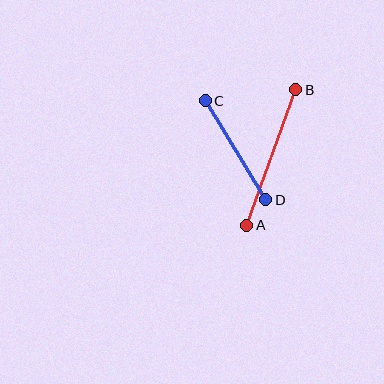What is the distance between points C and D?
The distance is approximately 116 pixels.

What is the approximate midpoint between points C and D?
The midpoint is at approximately (236, 150) pixels.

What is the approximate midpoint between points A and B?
The midpoint is at approximately (271, 158) pixels.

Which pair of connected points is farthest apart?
Points A and B are farthest apart.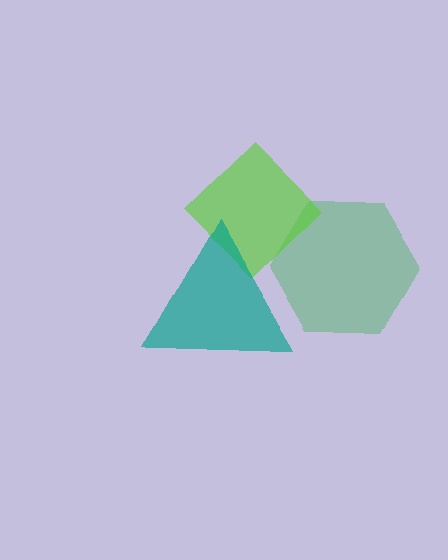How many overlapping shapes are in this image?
There are 3 overlapping shapes in the image.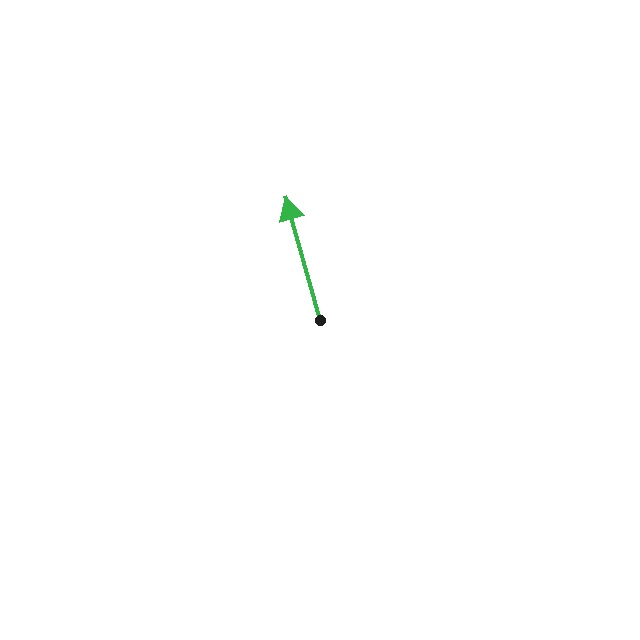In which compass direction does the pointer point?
North.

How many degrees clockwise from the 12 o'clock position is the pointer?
Approximately 345 degrees.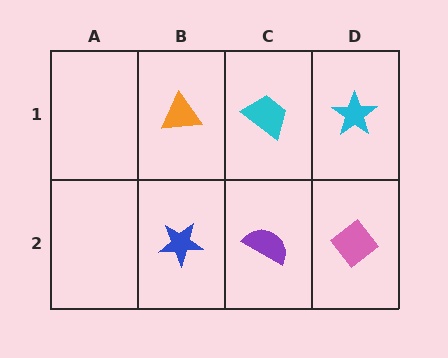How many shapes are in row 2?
3 shapes.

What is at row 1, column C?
A cyan trapezoid.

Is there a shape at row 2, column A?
No, that cell is empty.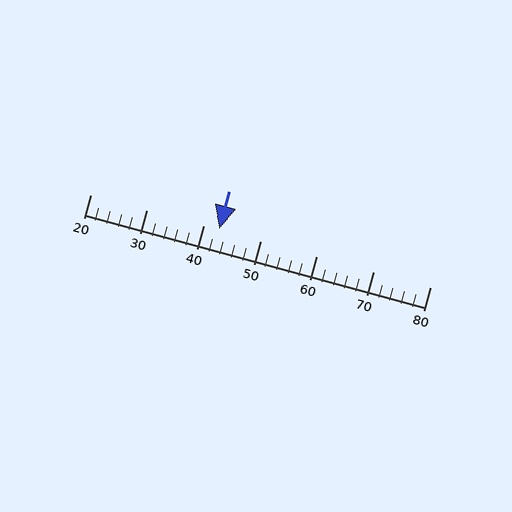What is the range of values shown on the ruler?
The ruler shows values from 20 to 80.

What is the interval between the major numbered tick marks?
The major tick marks are spaced 10 units apart.